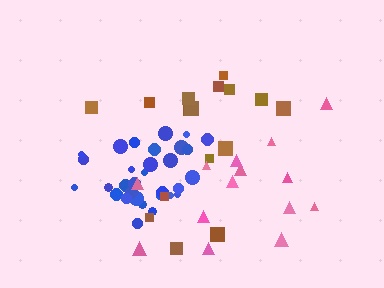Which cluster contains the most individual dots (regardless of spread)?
Blue (32).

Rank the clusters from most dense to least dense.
blue, brown, pink.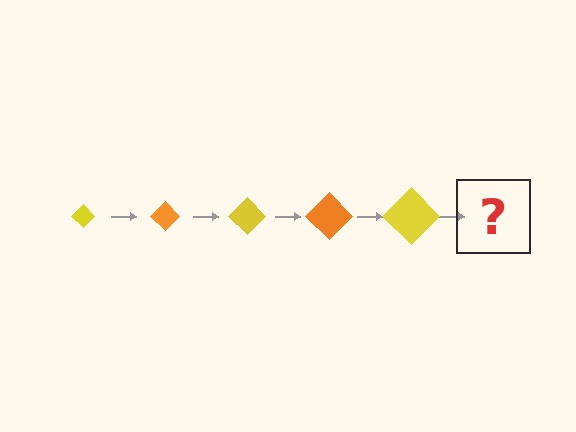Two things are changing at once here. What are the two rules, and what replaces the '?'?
The two rules are that the diamond grows larger each step and the color cycles through yellow and orange. The '?' should be an orange diamond, larger than the previous one.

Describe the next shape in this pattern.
It should be an orange diamond, larger than the previous one.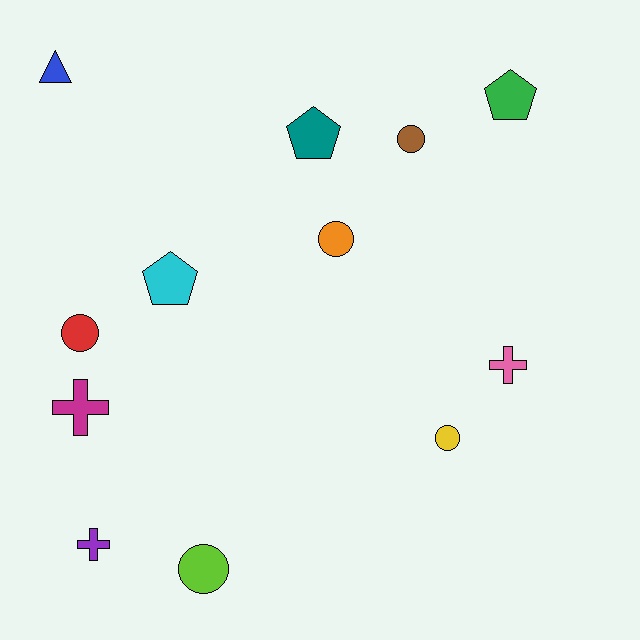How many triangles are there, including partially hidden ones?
There is 1 triangle.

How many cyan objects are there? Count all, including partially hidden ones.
There is 1 cyan object.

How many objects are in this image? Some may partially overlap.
There are 12 objects.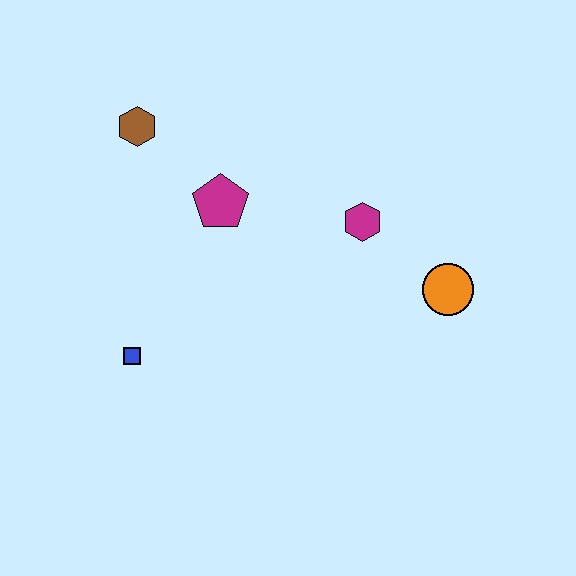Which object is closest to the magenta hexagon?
The orange circle is closest to the magenta hexagon.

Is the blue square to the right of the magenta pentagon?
No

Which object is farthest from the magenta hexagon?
The blue square is farthest from the magenta hexagon.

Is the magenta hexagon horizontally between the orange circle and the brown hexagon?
Yes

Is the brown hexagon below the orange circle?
No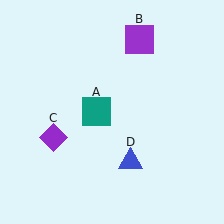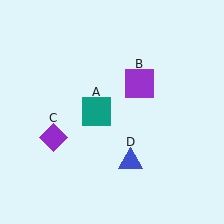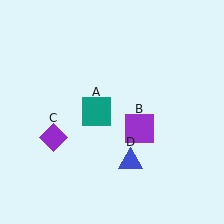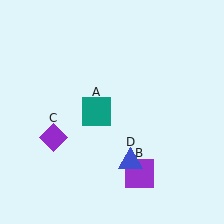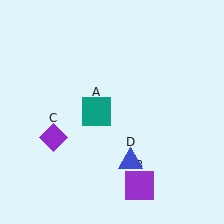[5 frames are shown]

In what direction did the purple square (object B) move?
The purple square (object B) moved down.